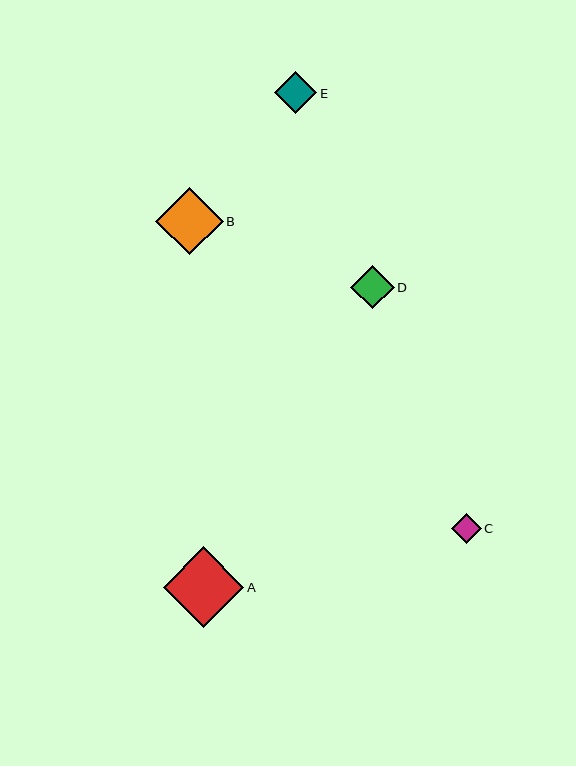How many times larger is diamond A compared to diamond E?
Diamond A is approximately 1.9 times the size of diamond E.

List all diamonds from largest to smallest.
From largest to smallest: A, B, D, E, C.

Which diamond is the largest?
Diamond A is the largest with a size of approximately 81 pixels.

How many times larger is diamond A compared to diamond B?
Diamond A is approximately 1.2 times the size of diamond B.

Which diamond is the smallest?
Diamond C is the smallest with a size of approximately 30 pixels.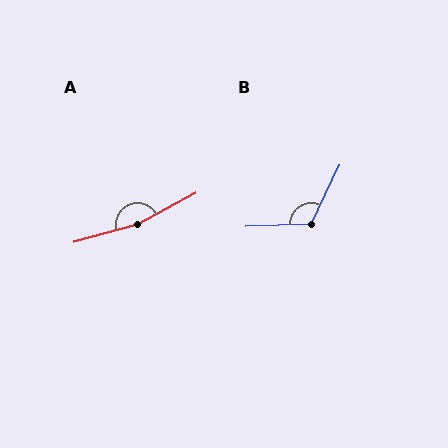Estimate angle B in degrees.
Approximately 117 degrees.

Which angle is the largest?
A, at approximately 167 degrees.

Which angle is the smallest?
B, at approximately 117 degrees.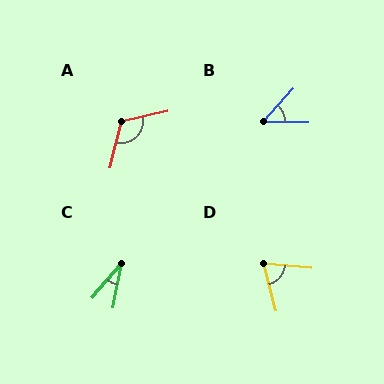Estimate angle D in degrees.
Approximately 70 degrees.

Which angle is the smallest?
C, at approximately 30 degrees.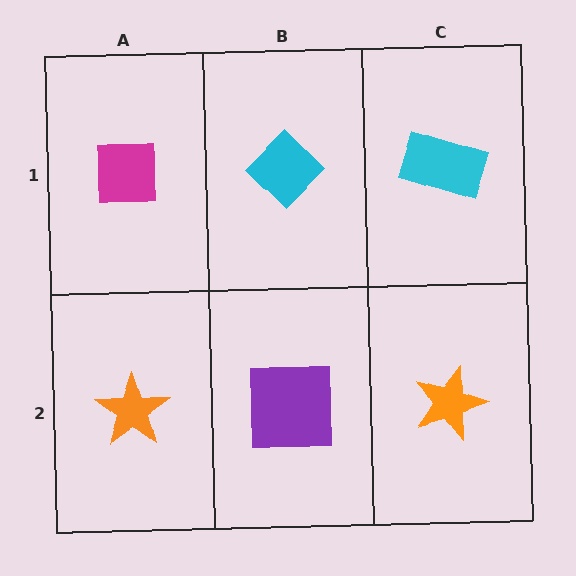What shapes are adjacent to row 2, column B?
A cyan diamond (row 1, column B), an orange star (row 2, column A), an orange star (row 2, column C).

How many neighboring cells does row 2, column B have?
3.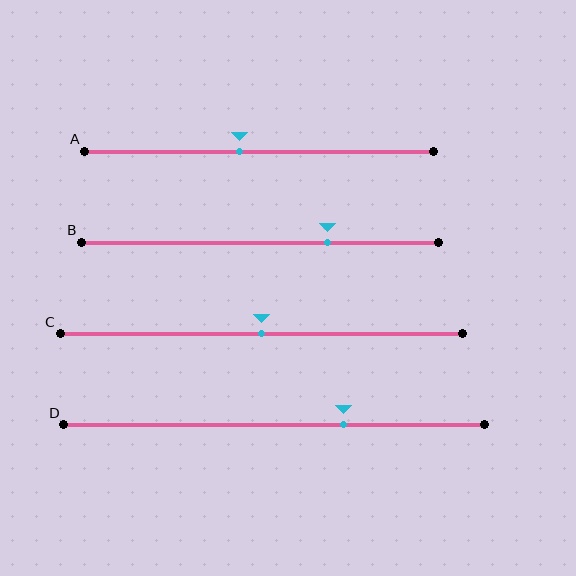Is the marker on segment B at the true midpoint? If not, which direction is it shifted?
No, the marker on segment B is shifted to the right by about 19% of the segment length.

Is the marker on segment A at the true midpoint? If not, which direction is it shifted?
No, the marker on segment A is shifted to the left by about 6% of the segment length.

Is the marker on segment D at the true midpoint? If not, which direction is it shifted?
No, the marker on segment D is shifted to the right by about 16% of the segment length.